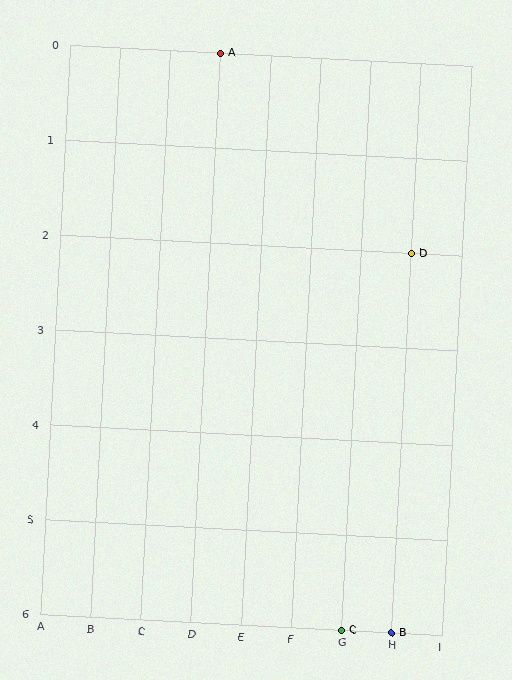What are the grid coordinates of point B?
Point B is at grid coordinates (H, 6).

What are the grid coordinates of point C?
Point C is at grid coordinates (G, 6).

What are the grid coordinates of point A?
Point A is at grid coordinates (D, 0).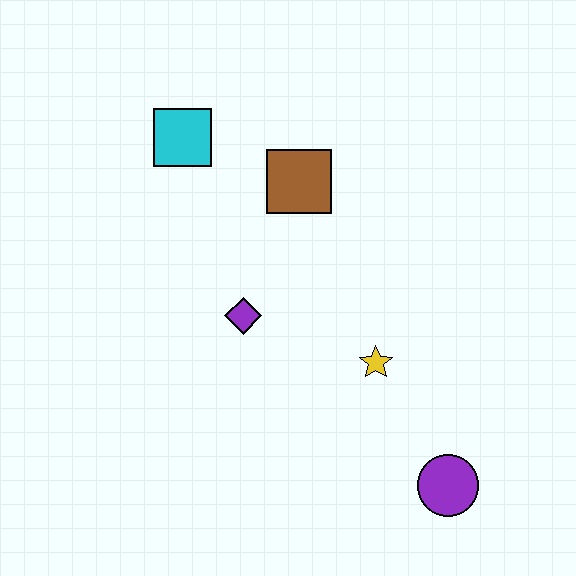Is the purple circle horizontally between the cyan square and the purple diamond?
No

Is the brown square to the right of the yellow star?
No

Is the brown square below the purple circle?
No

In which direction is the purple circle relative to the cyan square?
The purple circle is below the cyan square.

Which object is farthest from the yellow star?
The cyan square is farthest from the yellow star.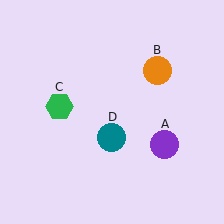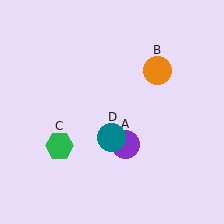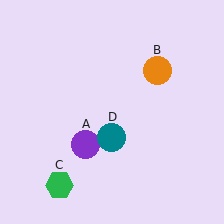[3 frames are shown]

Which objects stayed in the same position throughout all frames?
Orange circle (object B) and teal circle (object D) remained stationary.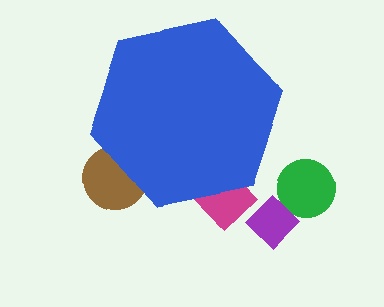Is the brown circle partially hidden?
Yes, the brown circle is partially hidden behind the blue hexagon.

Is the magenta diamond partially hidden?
Yes, the magenta diamond is partially hidden behind the blue hexagon.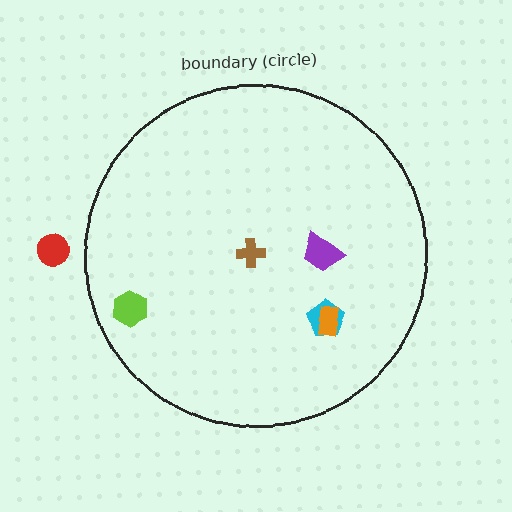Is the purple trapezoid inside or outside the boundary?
Inside.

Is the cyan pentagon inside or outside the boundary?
Inside.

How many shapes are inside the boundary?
5 inside, 1 outside.